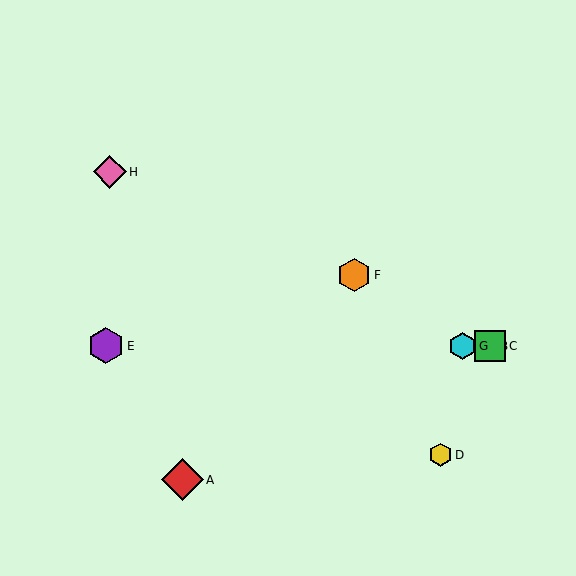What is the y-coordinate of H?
Object H is at y≈172.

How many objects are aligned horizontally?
4 objects (B, C, E, G) are aligned horizontally.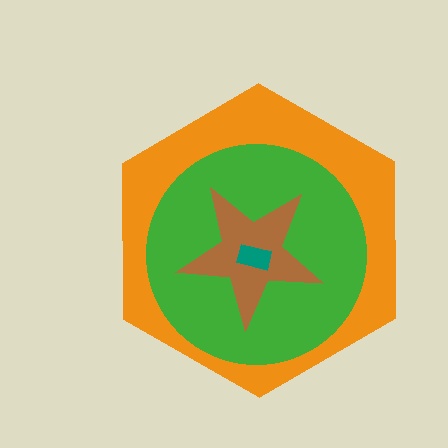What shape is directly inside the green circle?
The brown star.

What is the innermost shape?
The teal rectangle.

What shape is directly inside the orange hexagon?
The green circle.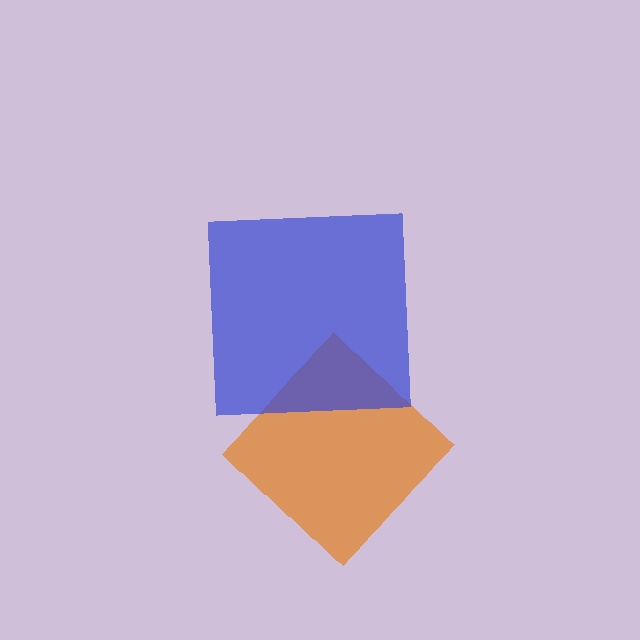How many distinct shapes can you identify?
There are 2 distinct shapes: an orange diamond, a blue square.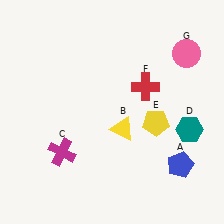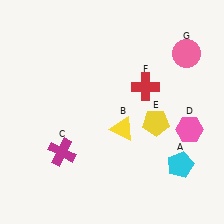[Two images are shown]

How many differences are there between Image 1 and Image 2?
There are 2 differences between the two images.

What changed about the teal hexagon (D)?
In Image 1, D is teal. In Image 2, it changed to pink.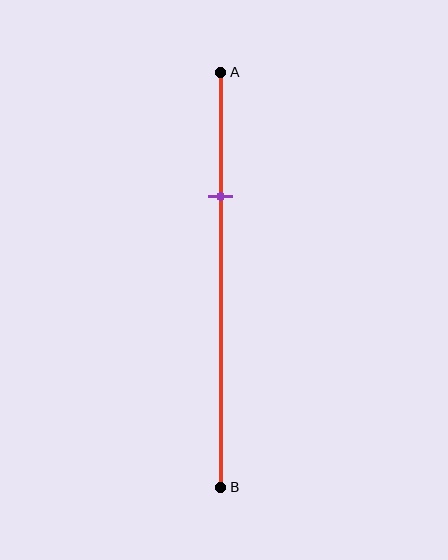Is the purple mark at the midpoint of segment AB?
No, the mark is at about 30% from A, not at the 50% midpoint.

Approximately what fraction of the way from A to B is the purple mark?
The purple mark is approximately 30% of the way from A to B.